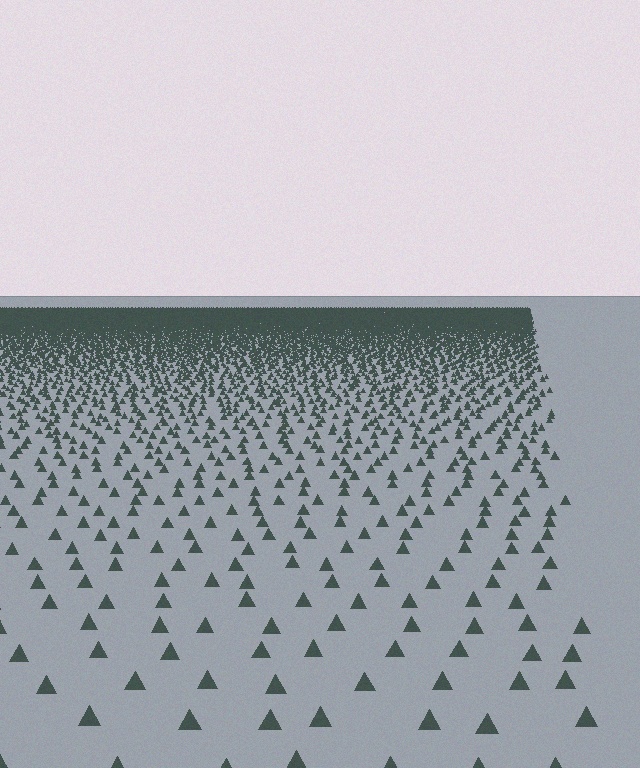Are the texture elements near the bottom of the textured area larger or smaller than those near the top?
Larger. Near the bottom, elements are closer to the viewer and appear at a bigger on-screen size.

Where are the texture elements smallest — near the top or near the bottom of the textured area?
Near the top.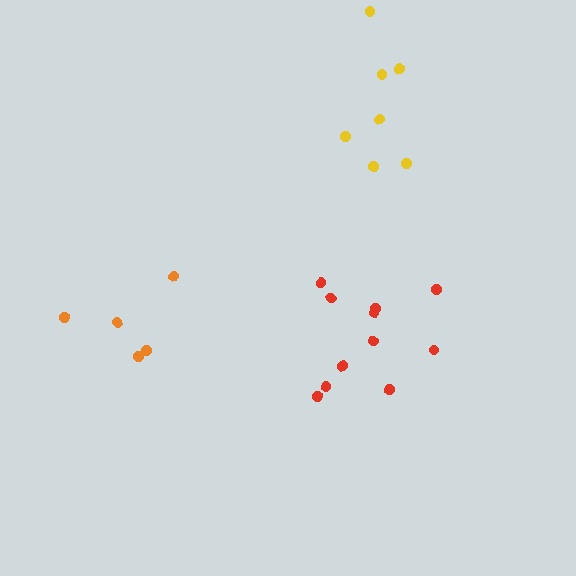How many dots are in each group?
Group 1: 7 dots, Group 2: 5 dots, Group 3: 11 dots (23 total).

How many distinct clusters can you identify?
There are 3 distinct clusters.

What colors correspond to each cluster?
The clusters are colored: yellow, orange, red.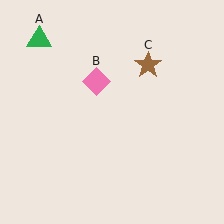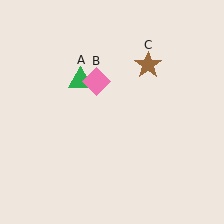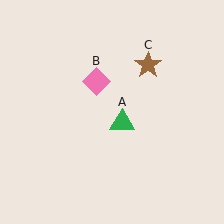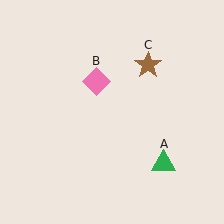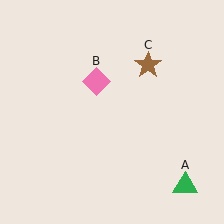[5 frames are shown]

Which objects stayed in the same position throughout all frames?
Pink diamond (object B) and brown star (object C) remained stationary.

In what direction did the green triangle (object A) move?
The green triangle (object A) moved down and to the right.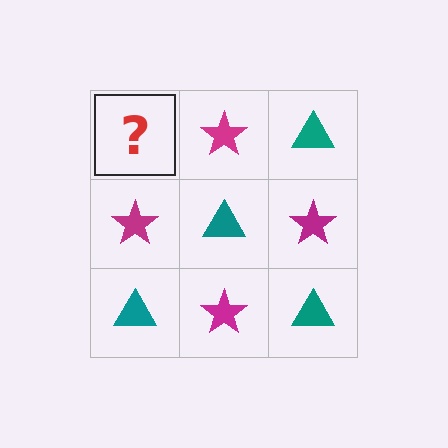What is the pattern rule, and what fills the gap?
The rule is that it alternates teal triangle and magenta star in a checkerboard pattern. The gap should be filled with a teal triangle.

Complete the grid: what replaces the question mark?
The question mark should be replaced with a teal triangle.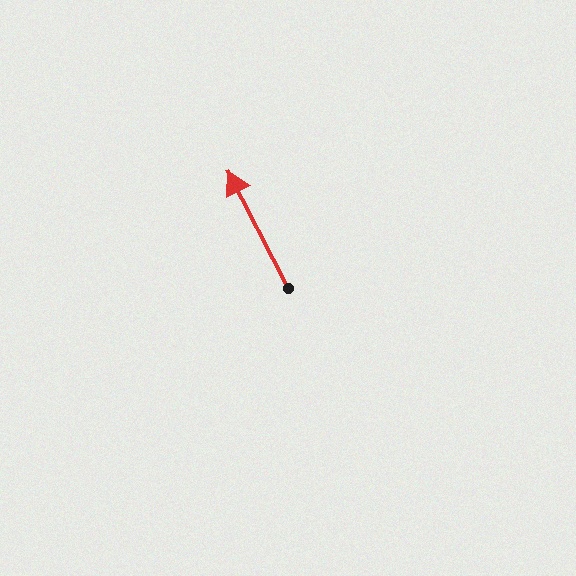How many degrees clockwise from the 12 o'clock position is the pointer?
Approximately 333 degrees.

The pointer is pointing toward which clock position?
Roughly 11 o'clock.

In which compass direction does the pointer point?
Northwest.